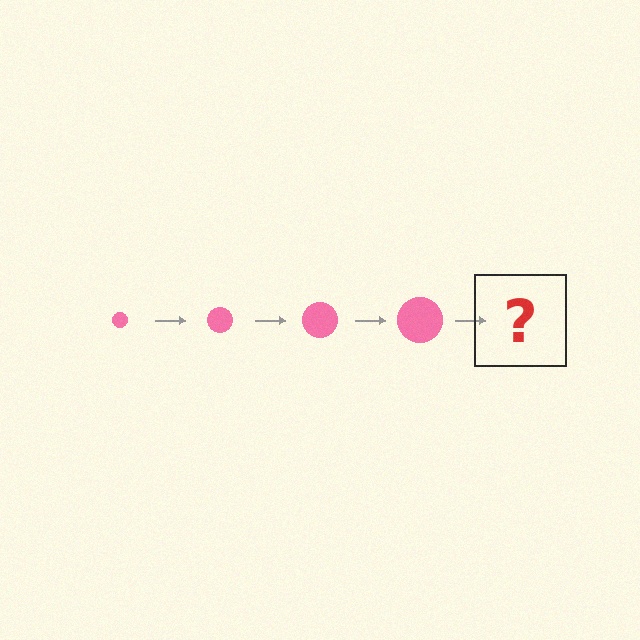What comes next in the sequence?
The next element should be a pink circle, larger than the previous one.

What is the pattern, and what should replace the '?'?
The pattern is that the circle gets progressively larger each step. The '?' should be a pink circle, larger than the previous one.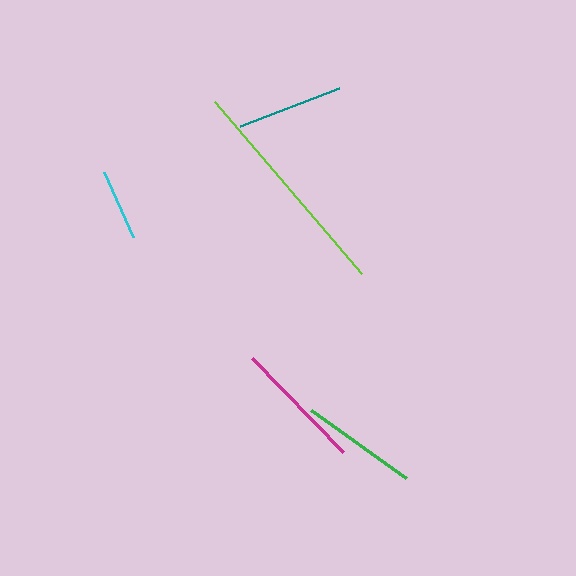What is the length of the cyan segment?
The cyan segment is approximately 71 pixels long.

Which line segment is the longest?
The lime line is the longest at approximately 226 pixels.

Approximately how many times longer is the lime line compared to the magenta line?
The lime line is approximately 1.7 times the length of the magenta line.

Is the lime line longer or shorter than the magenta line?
The lime line is longer than the magenta line.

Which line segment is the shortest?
The cyan line is the shortest at approximately 71 pixels.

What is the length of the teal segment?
The teal segment is approximately 107 pixels long.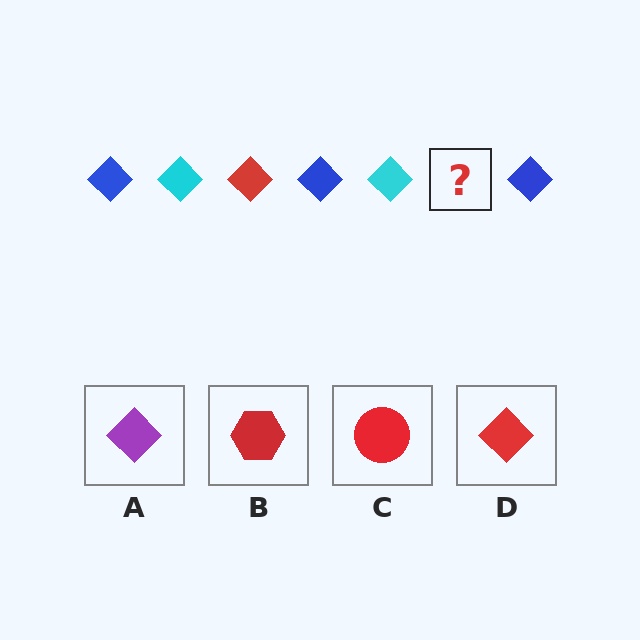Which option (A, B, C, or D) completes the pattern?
D.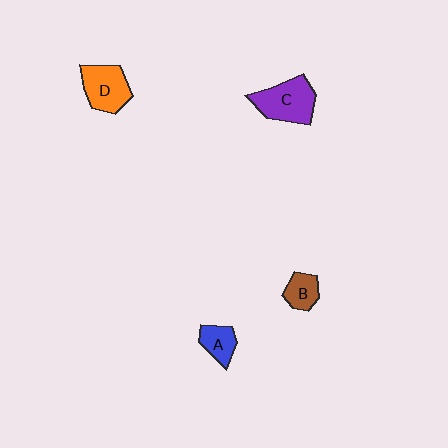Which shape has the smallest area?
Shape B (brown).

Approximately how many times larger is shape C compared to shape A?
Approximately 1.9 times.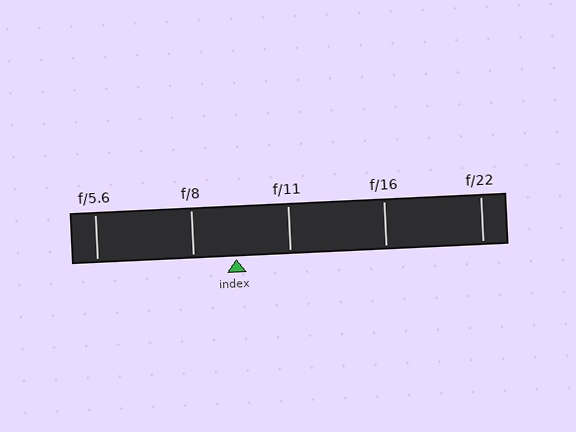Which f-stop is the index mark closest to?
The index mark is closest to f/8.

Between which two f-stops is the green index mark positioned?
The index mark is between f/8 and f/11.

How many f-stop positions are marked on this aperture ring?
There are 5 f-stop positions marked.